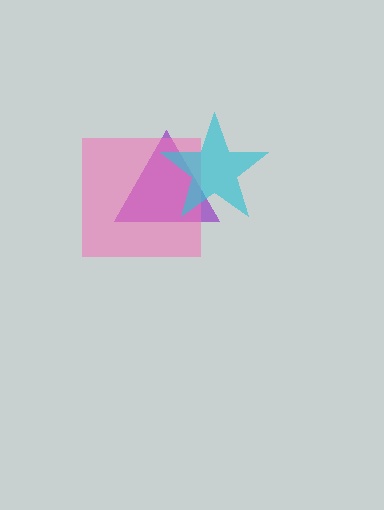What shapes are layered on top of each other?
The layered shapes are: a purple triangle, a pink square, a cyan star.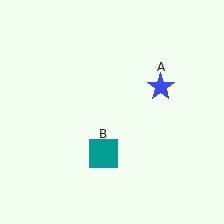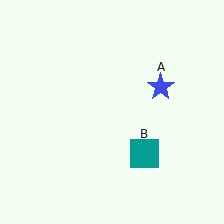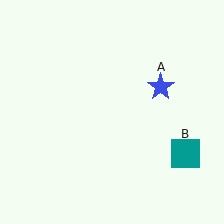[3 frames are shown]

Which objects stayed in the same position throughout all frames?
Blue star (object A) remained stationary.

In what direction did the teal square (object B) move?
The teal square (object B) moved right.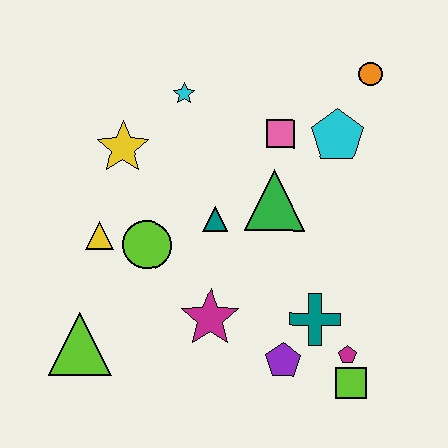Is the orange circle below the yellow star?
No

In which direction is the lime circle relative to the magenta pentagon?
The lime circle is to the left of the magenta pentagon.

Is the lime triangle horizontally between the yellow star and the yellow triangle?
No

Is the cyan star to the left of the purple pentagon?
Yes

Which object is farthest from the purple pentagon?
The orange circle is farthest from the purple pentagon.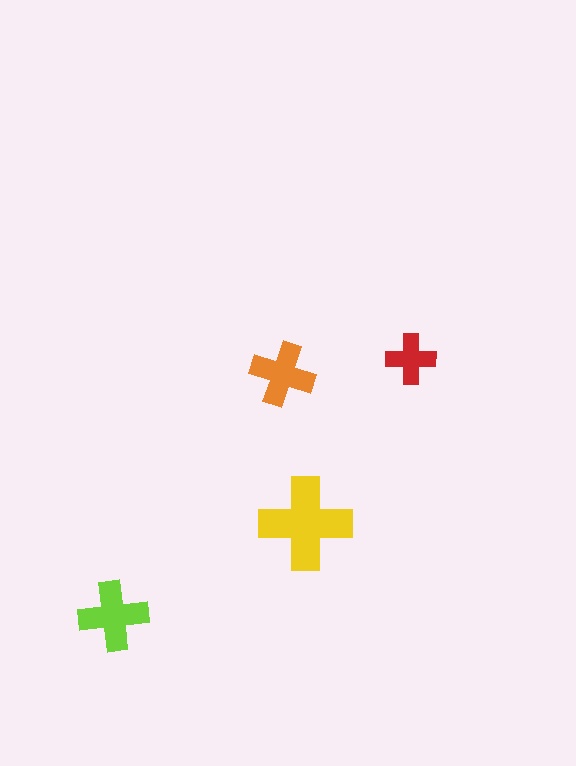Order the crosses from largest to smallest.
the yellow one, the lime one, the orange one, the red one.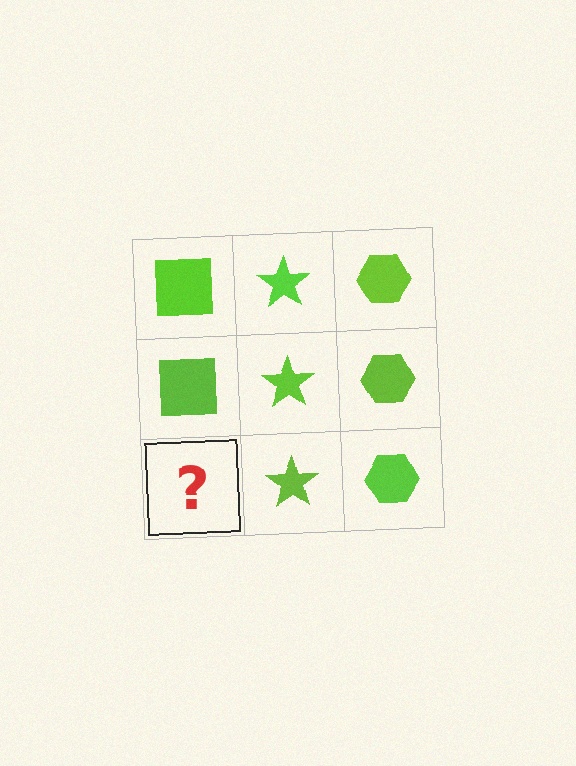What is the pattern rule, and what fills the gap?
The rule is that each column has a consistent shape. The gap should be filled with a lime square.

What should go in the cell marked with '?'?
The missing cell should contain a lime square.